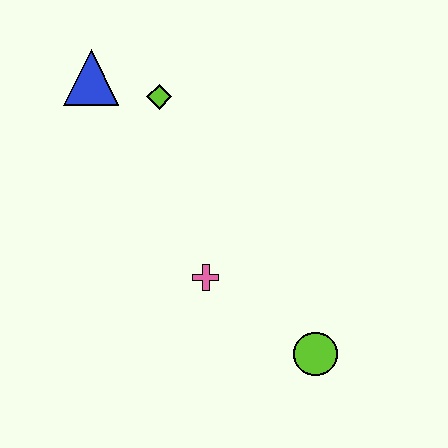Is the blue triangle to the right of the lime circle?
No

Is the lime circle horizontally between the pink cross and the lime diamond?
No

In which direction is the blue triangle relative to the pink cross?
The blue triangle is above the pink cross.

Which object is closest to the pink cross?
The lime circle is closest to the pink cross.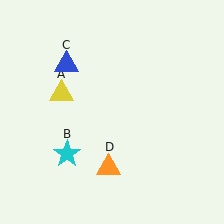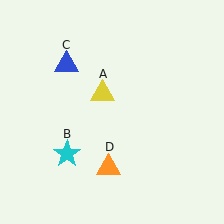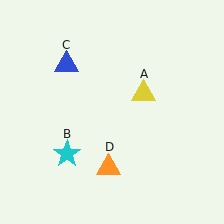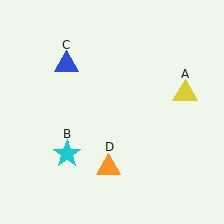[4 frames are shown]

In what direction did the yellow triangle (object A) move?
The yellow triangle (object A) moved right.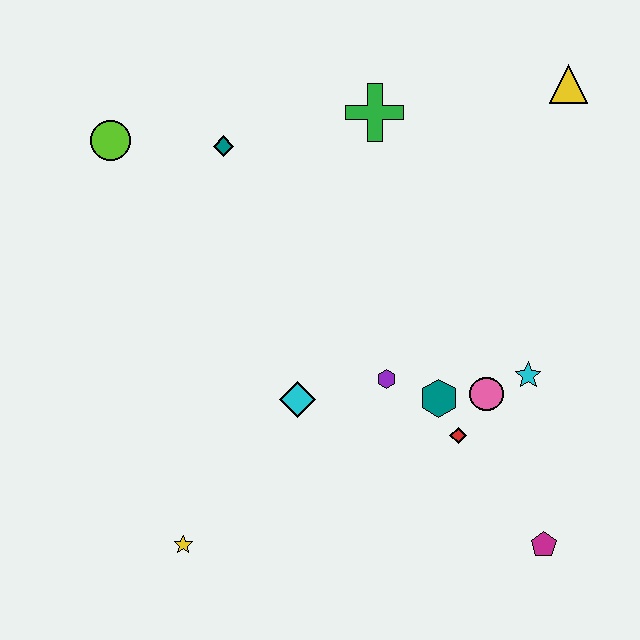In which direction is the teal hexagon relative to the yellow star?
The teal hexagon is to the right of the yellow star.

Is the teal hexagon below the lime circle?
Yes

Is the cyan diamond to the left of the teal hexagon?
Yes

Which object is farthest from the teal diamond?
The magenta pentagon is farthest from the teal diamond.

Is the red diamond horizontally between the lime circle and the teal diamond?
No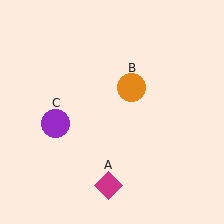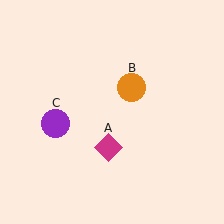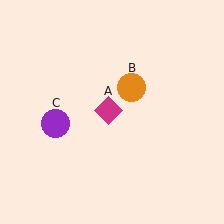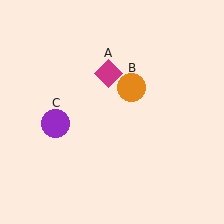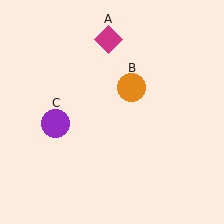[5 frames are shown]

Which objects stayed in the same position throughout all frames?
Orange circle (object B) and purple circle (object C) remained stationary.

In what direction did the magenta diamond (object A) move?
The magenta diamond (object A) moved up.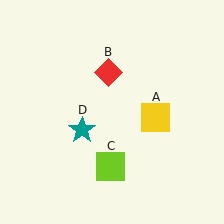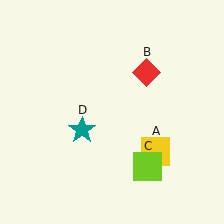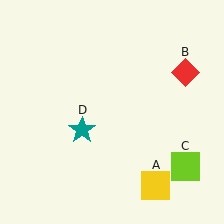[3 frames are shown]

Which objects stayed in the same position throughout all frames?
Teal star (object D) remained stationary.